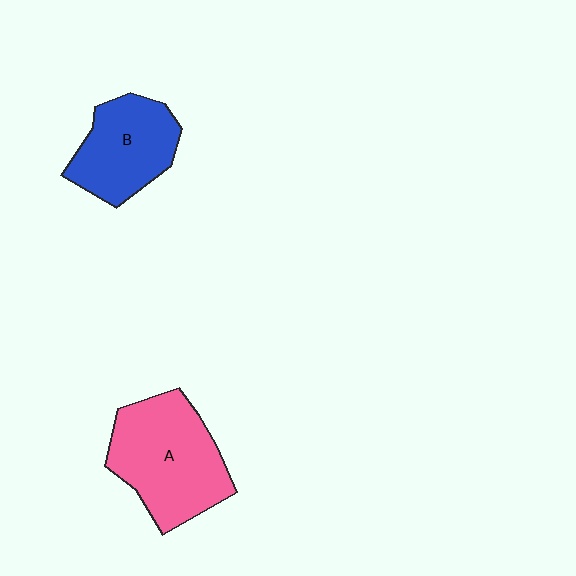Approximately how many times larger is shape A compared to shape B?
Approximately 1.4 times.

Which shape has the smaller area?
Shape B (blue).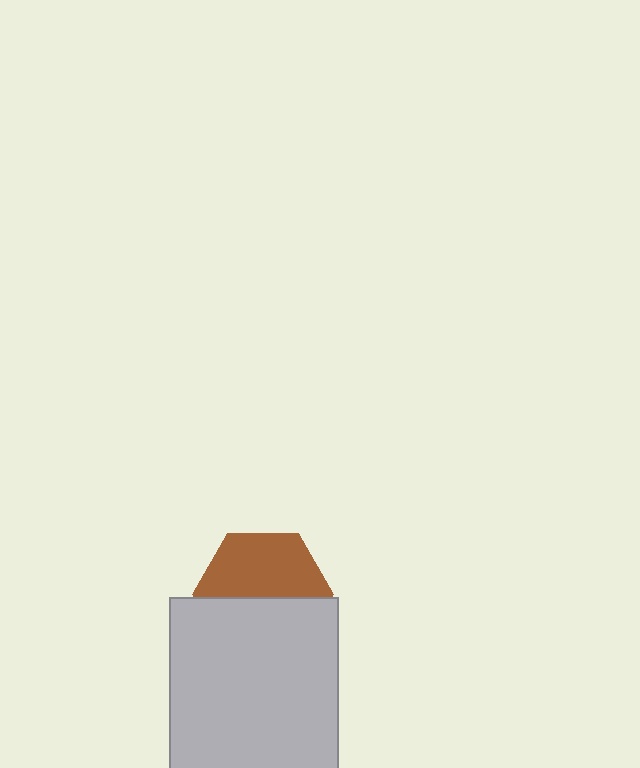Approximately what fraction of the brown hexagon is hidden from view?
Roughly 47% of the brown hexagon is hidden behind the light gray rectangle.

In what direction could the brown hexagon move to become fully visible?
The brown hexagon could move up. That would shift it out from behind the light gray rectangle entirely.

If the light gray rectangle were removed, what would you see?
You would see the complete brown hexagon.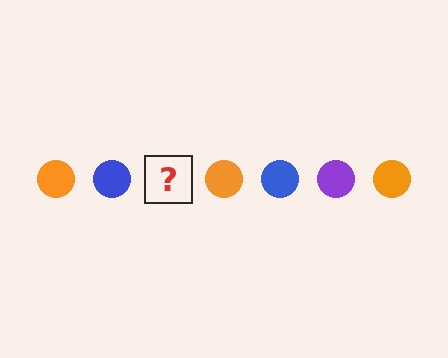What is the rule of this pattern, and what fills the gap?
The rule is that the pattern cycles through orange, blue, purple circles. The gap should be filled with a purple circle.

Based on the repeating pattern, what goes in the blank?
The blank should be a purple circle.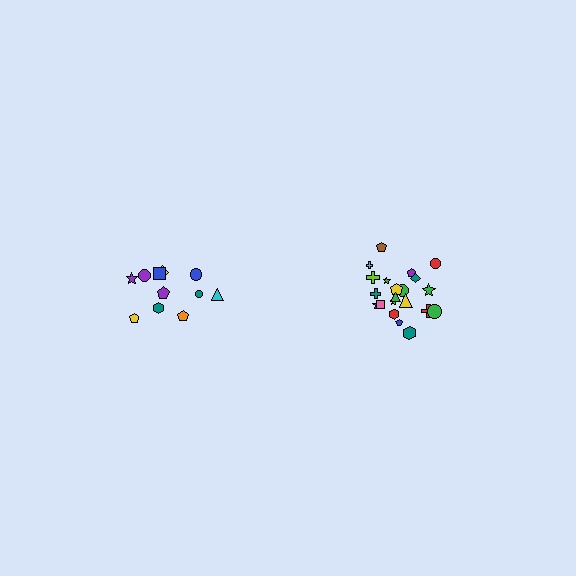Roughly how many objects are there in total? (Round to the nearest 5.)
Roughly 35 objects in total.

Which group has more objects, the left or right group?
The right group.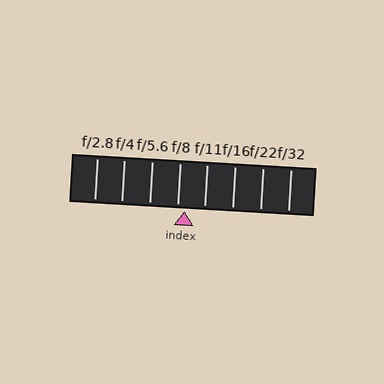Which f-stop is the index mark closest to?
The index mark is closest to f/8.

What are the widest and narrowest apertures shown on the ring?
The widest aperture shown is f/2.8 and the narrowest is f/32.